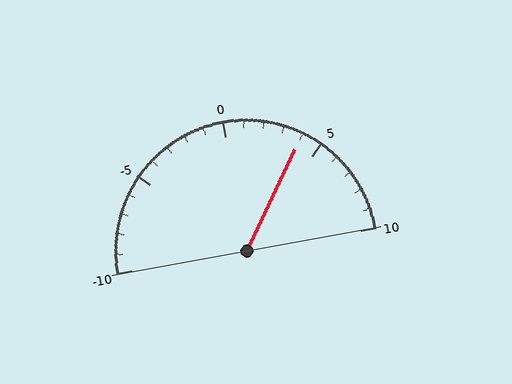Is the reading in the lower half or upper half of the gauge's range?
The reading is in the upper half of the range (-10 to 10).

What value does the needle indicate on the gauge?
The needle indicates approximately 4.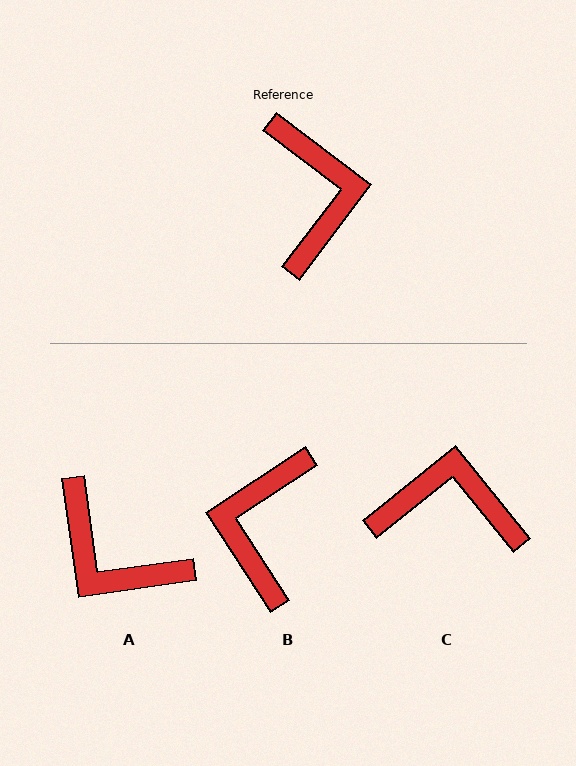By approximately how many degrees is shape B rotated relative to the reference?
Approximately 160 degrees counter-clockwise.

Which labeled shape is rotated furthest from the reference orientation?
B, about 160 degrees away.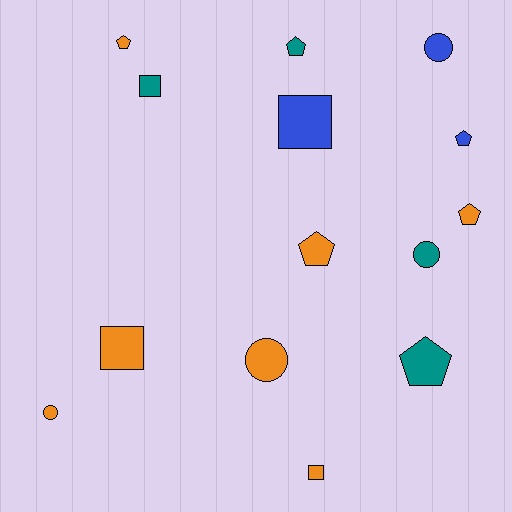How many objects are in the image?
There are 14 objects.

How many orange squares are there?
There are 2 orange squares.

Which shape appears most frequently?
Pentagon, with 6 objects.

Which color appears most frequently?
Orange, with 7 objects.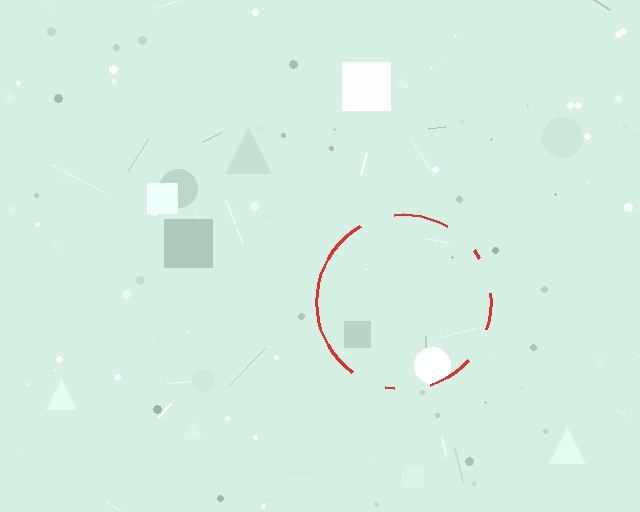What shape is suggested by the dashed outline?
The dashed outline suggests a circle.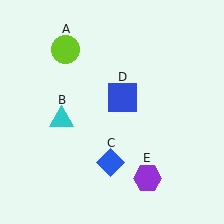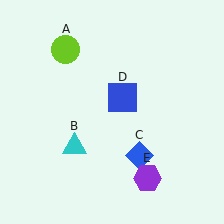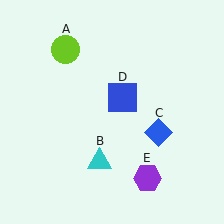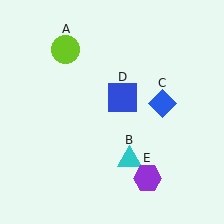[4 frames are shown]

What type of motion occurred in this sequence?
The cyan triangle (object B), blue diamond (object C) rotated counterclockwise around the center of the scene.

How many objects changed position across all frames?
2 objects changed position: cyan triangle (object B), blue diamond (object C).